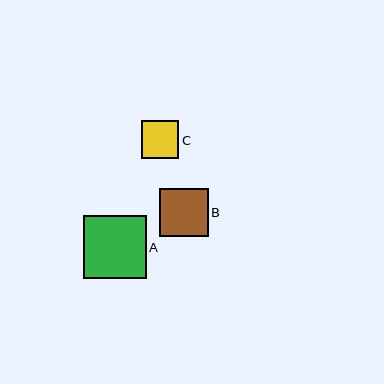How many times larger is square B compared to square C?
Square B is approximately 1.3 times the size of square C.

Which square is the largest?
Square A is the largest with a size of approximately 63 pixels.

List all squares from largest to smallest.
From largest to smallest: A, B, C.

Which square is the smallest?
Square C is the smallest with a size of approximately 38 pixels.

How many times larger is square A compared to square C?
Square A is approximately 1.7 times the size of square C.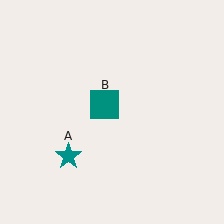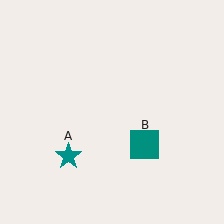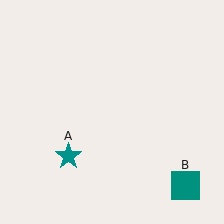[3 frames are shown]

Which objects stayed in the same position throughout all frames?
Teal star (object A) remained stationary.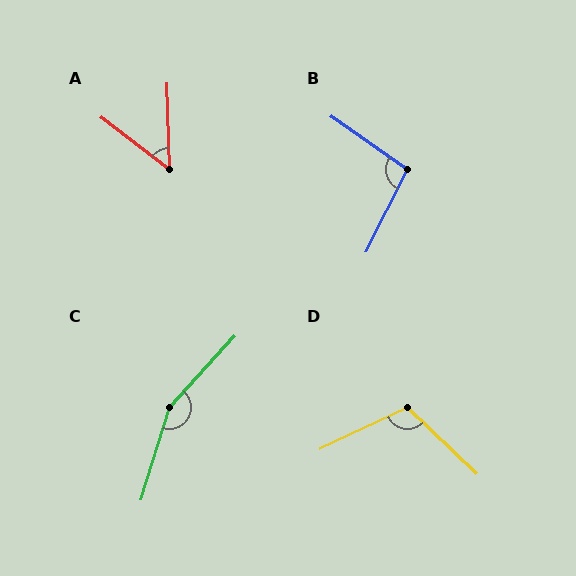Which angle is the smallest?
A, at approximately 51 degrees.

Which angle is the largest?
C, at approximately 155 degrees.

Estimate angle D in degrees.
Approximately 111 degrees.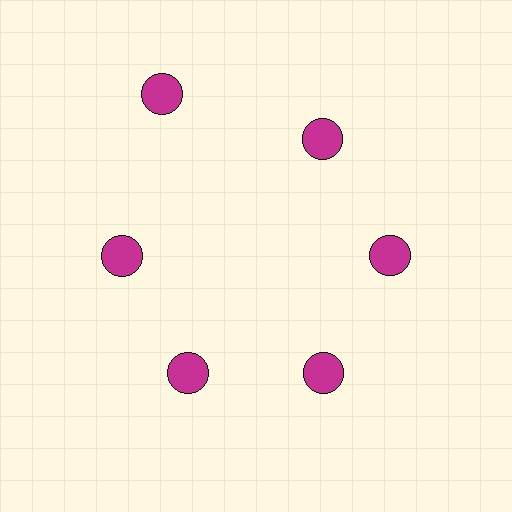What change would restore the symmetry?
The symmetry would be restored by moving it inward, back onto the ring so that all 6 circles sit at equal angles and equal distance from the center.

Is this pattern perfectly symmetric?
No. The 6 magenta circles are arranged in a ring, but one element near the 11 o'clock position is pushed outward from the center, breaking the 6-fold rotational symmetry.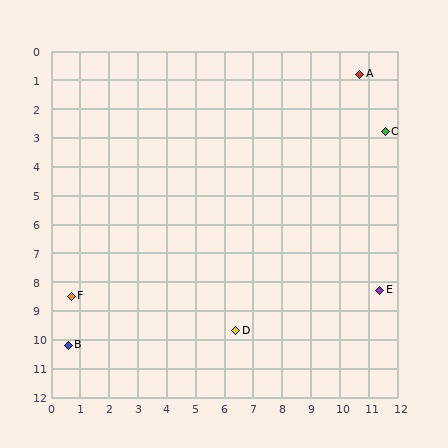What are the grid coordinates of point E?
Point E is at approximately (11.4, 8.3).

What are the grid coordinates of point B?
Point B is at approximately (0.6, 10.2).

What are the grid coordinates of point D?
Point D is at approximately (6.4, 9.7).